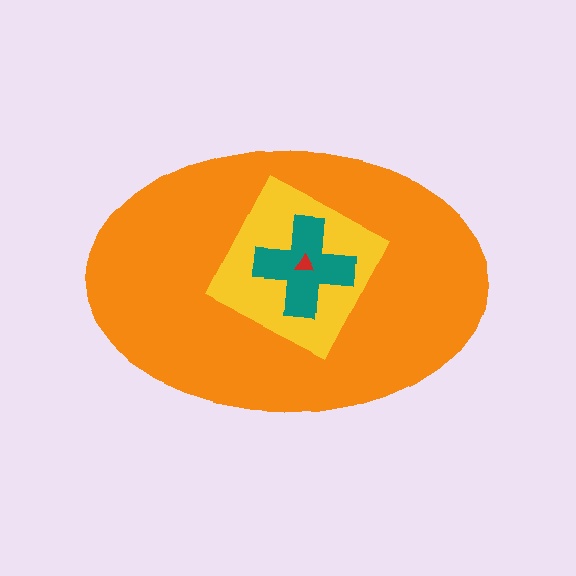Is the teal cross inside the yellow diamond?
Yes.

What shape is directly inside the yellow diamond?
The teal cross.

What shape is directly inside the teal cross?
The red triangle.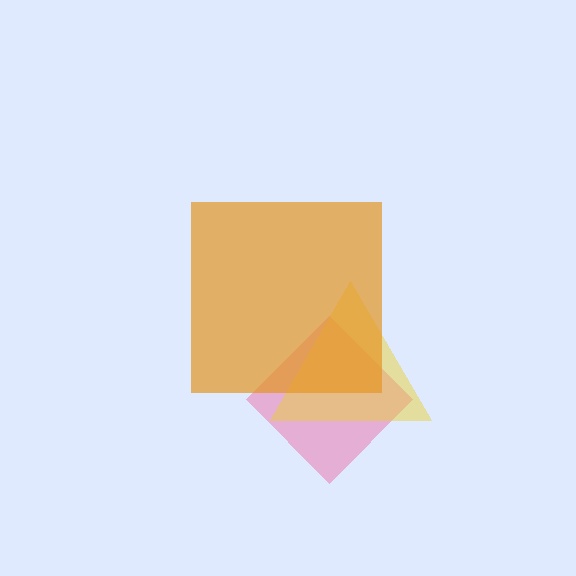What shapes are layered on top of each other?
The layered shapes are: a pink diamond, a yellow triangle, an orange square.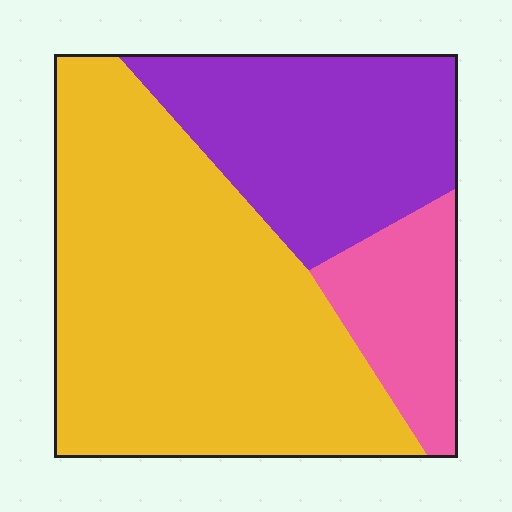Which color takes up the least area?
Pink, at roughly 15%.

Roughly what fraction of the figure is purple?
Purple covers 29% of the figure.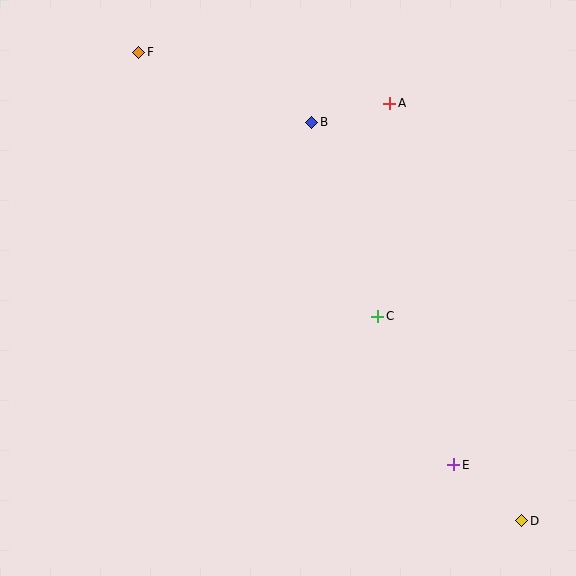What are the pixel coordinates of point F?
Point F is at (139, 52).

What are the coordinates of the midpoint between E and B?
The midpoint between E and B is at (383, 294).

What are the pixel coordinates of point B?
Point B is at (312, 122).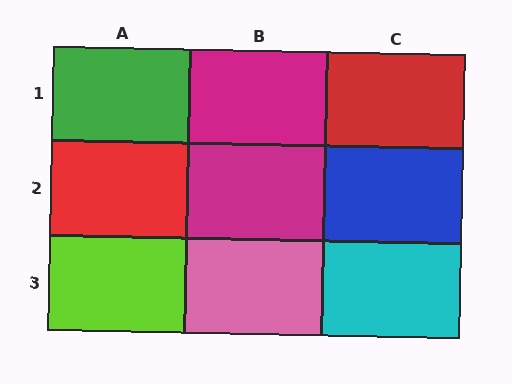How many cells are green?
1 cell is green.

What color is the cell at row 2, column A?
Red.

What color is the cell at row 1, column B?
Magenta.